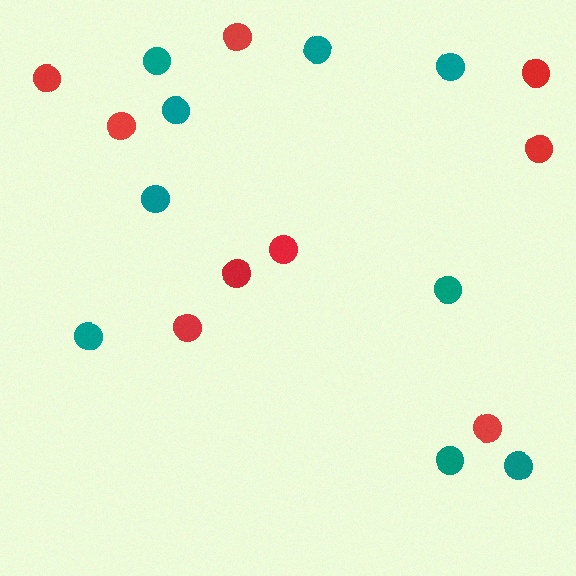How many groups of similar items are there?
There are 2 groups: one group of teal circles (9) and one group of red circles (9).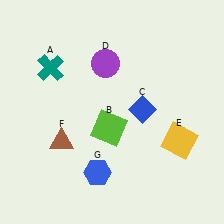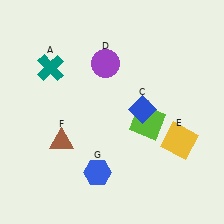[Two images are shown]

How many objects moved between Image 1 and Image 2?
1 object moved between the two images.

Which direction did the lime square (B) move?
The lime square (B) moved right.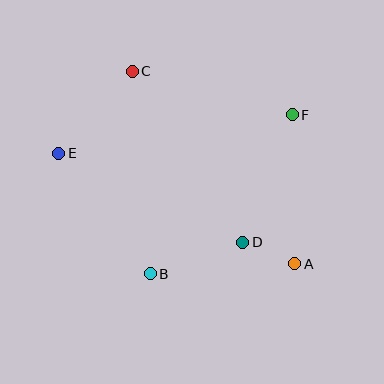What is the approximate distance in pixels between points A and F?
The distance between A and F is approximately 149 pixels.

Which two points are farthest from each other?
Points A and E are farthest from each other.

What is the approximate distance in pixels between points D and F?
The distance between D and F is approximately 137 pixels.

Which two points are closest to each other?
Points A and D are closest to each other.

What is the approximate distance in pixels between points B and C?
The distance between B and C is approximately 203 pixels.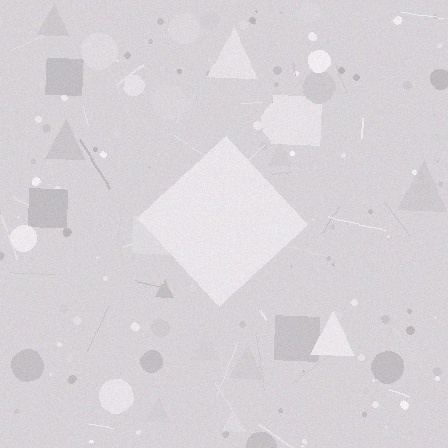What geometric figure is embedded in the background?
A diamond is embedded in the background.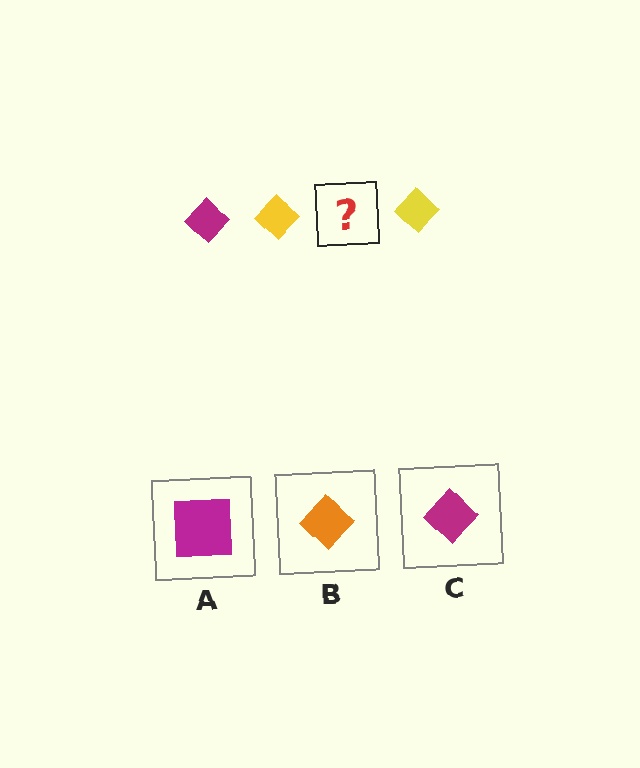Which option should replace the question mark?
Option C.